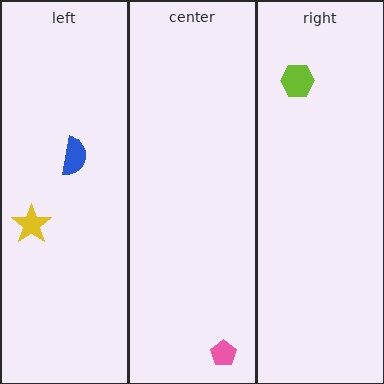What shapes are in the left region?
The blue semicircle, the yellow star.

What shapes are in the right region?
The lime hexagon.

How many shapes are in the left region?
2.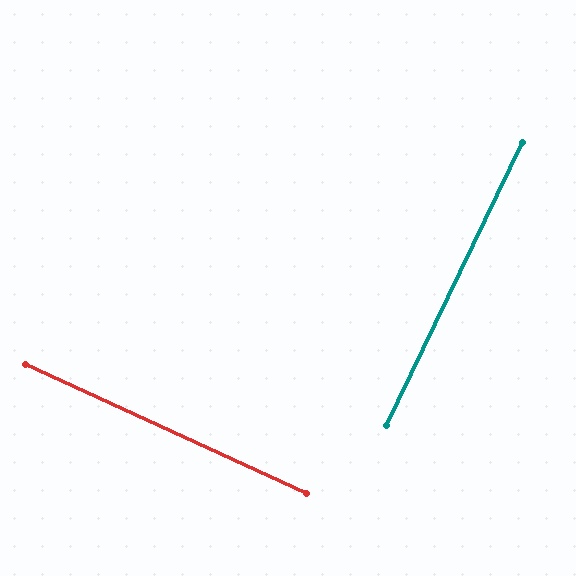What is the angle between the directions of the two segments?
Approximately 89 degrees.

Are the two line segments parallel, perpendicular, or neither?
Perpendicular — they meet at approximately 89°.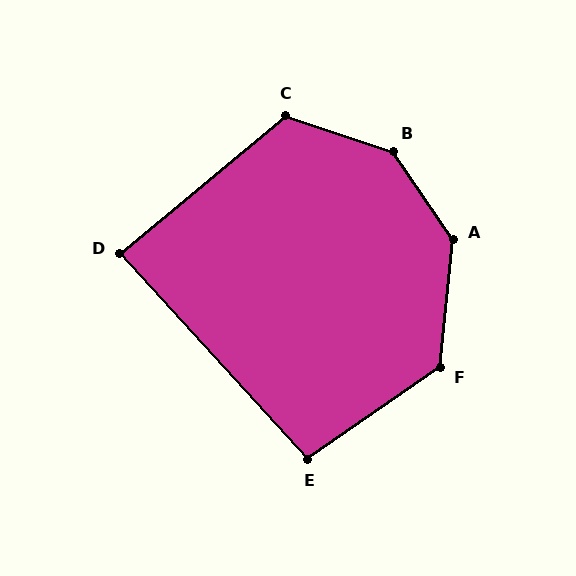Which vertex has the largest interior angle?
B, at approximately 143 degrees.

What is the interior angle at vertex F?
Approximately 130 degrees (obtuse).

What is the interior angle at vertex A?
Approximately 140 degrees (obtuse).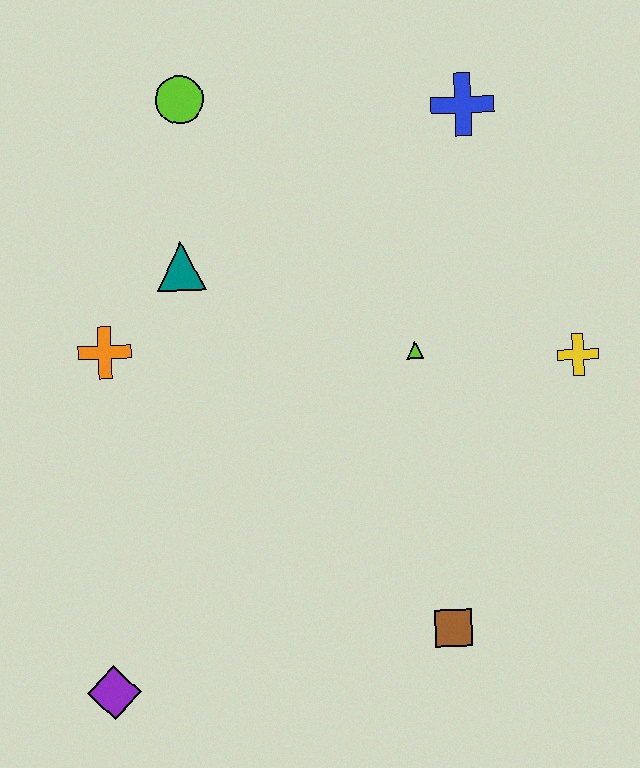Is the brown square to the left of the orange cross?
No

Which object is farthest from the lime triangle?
The purple diamond is farthest from the lime triangle.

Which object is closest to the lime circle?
The teal triangle is closest to the lime circle.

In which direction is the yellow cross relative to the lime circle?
The yellow cross is to the right of the lime circle.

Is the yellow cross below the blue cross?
Yes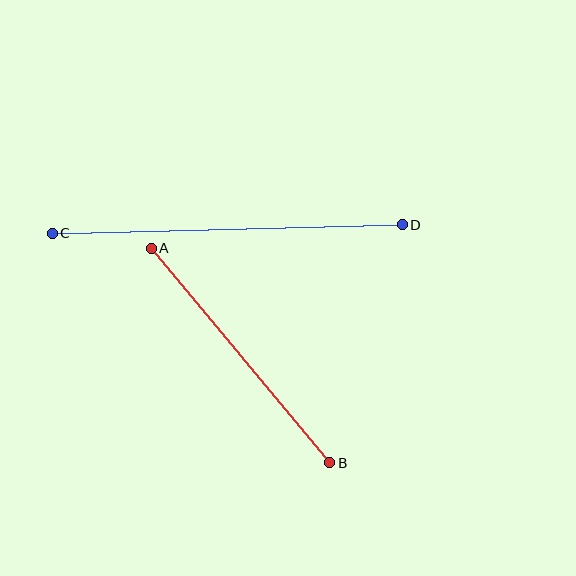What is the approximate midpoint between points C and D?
The midpoint is at approximately (227, 229) pixels.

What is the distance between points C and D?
The distance is approximately 350 pixels.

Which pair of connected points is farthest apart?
Points C and D are farthest apart.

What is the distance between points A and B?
The distance is approximately 279 pixels.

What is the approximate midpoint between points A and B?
The midpoint is at approximately (241, 356) pixels.